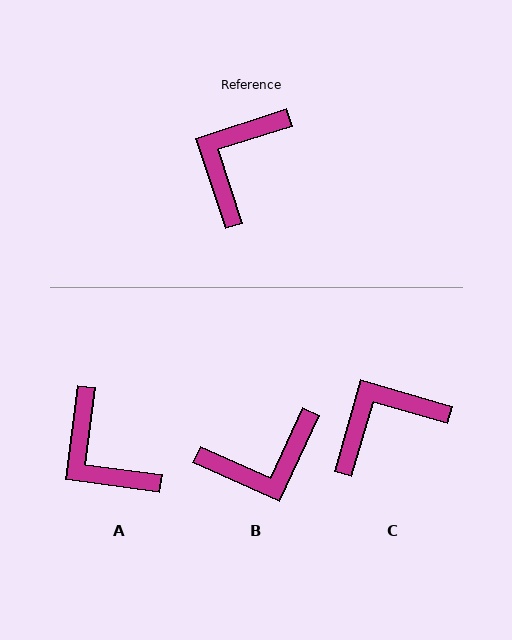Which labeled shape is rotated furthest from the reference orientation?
B, about 138 degrees away.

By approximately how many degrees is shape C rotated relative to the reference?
Approximately 34 degrees clockwise.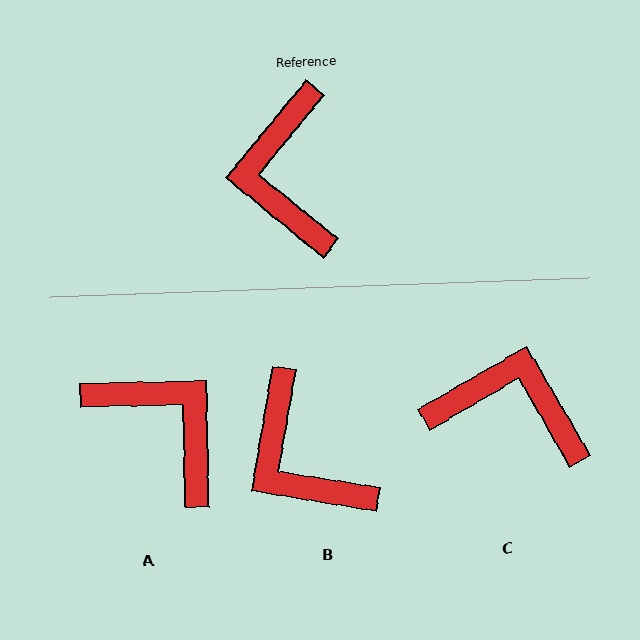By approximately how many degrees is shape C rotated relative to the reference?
Approximately 111 degrees clockwise.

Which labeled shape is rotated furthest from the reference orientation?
A, about 140 degrees away.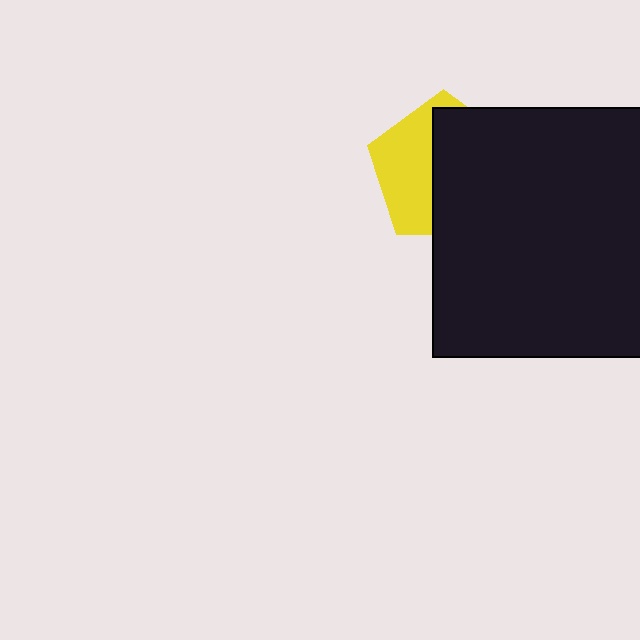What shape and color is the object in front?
The object in front is a black rectangle.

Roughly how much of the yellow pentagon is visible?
A small part of it is visible (roughly 42%).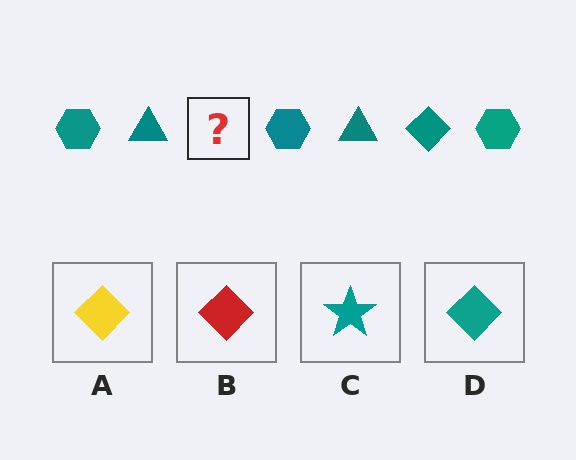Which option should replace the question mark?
Option D.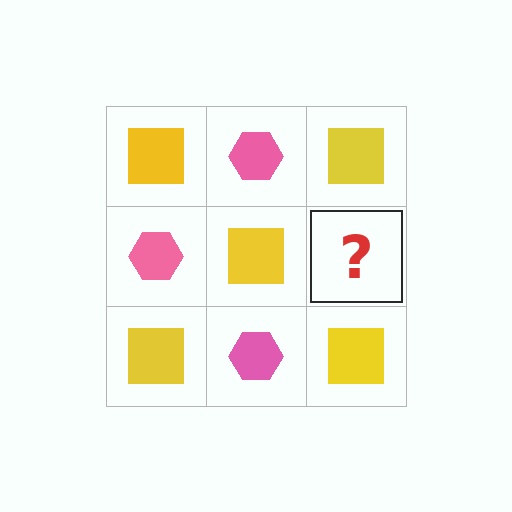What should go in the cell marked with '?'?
The missing cell should contain a pink hexagon.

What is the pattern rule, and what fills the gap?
The rule is that it alternates yellow square and pink hexagon in a checkerboard pattern. The gap should be filled with a pink hexagon.